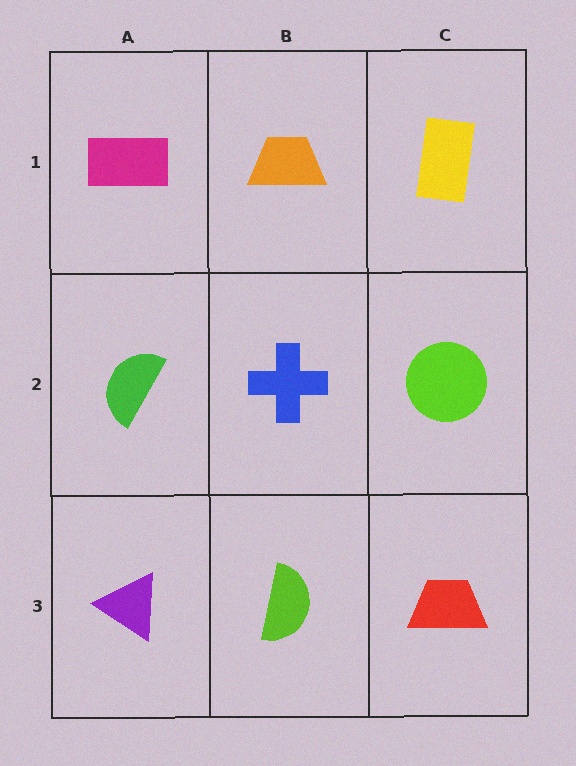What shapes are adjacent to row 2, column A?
A magenta rectangle (row 1, column A), a purple triangle (row 3, column A), a blue cross (row 2, column B).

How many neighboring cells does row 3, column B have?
3.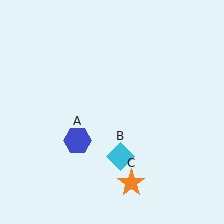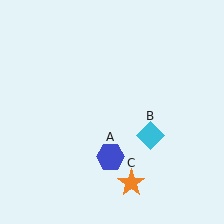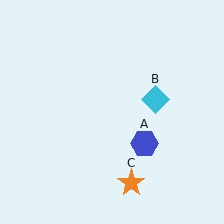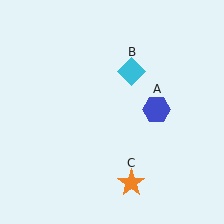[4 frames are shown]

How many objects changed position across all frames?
2 objects changed position: blue hexagon (object A), cyan diamond (object B).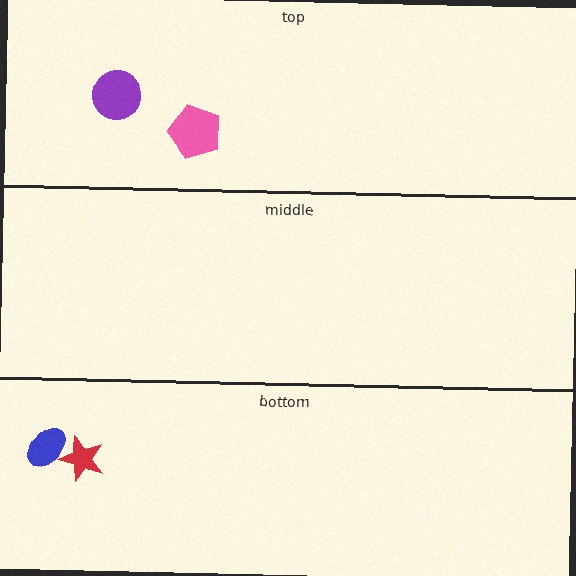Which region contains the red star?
The bottom region.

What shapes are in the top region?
The purple circle, the pink pentagon.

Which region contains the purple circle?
The top region.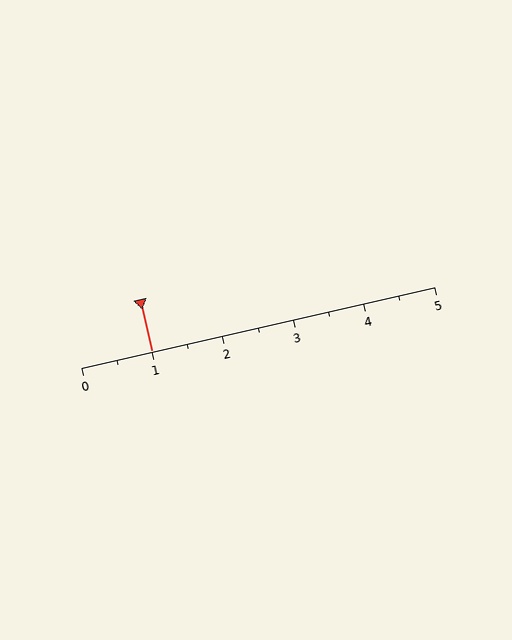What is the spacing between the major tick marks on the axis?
The major ticks are spaced 1 apart.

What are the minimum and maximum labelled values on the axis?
The axis runs from 0 to 5.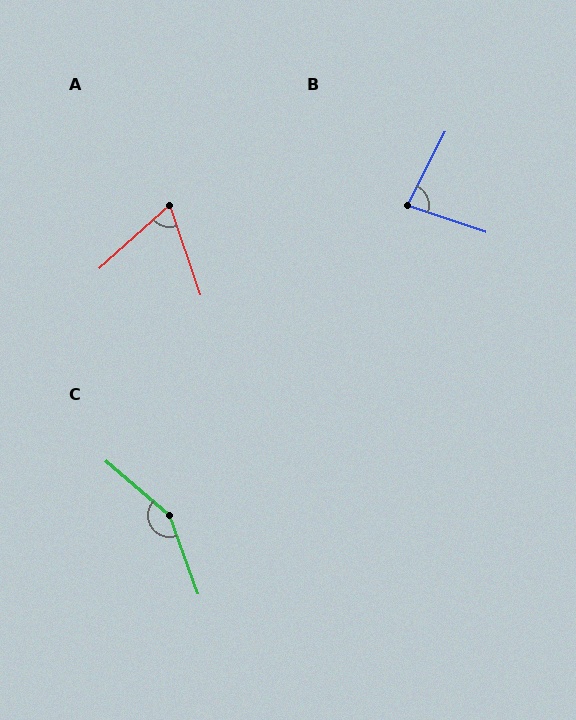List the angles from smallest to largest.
A (67°), B (82°), C (151°).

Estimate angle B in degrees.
Approximately 82 degrees.